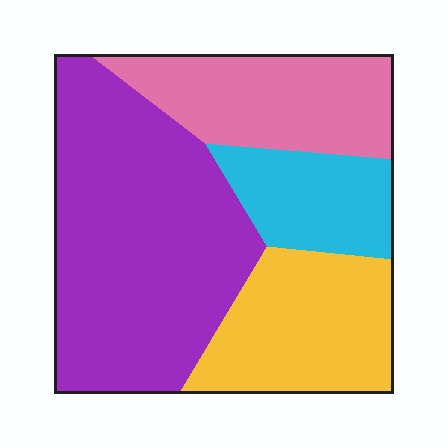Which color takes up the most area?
Purple, at roughly 45%.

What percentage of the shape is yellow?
Yellow covers 21% of the shape.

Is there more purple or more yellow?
Purple.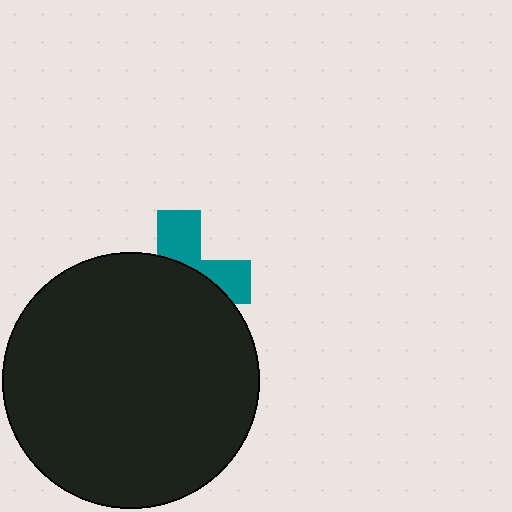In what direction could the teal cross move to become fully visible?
The teal cross could move up. That would shift it out from behind the black circle entirely.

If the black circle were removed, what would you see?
You would see the complete teal cross.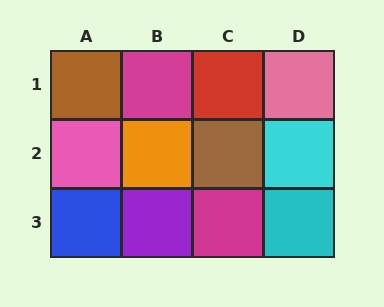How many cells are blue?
1 cell is blue.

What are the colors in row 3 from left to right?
Blue, purple, magenta, cyan.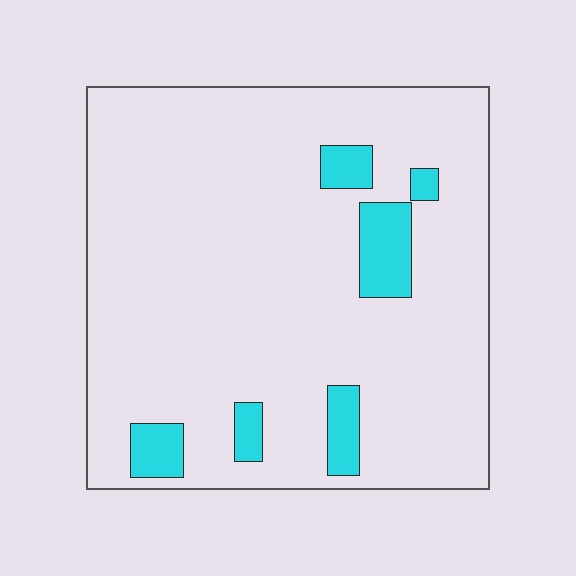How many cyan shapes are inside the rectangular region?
6.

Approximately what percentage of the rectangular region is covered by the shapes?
Approximately 10%.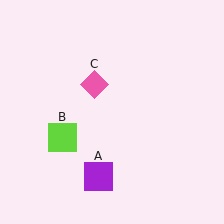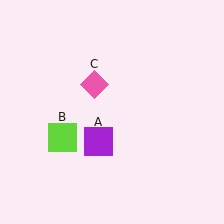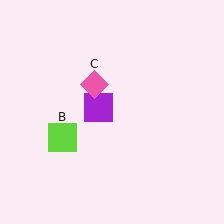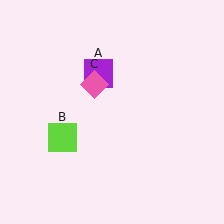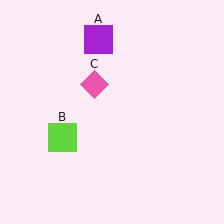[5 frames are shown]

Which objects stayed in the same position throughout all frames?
Lime square (object B) and pink diamond (object C) remained stationary.